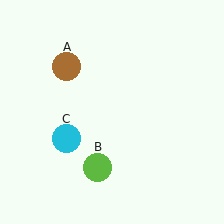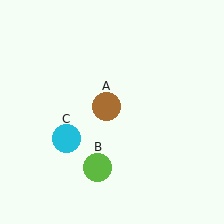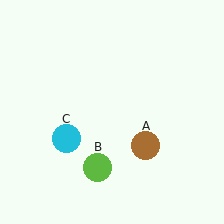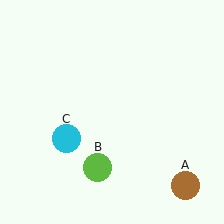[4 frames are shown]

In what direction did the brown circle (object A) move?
The brown circle (object A) moved down and to the right.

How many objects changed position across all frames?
1 object changed position: brown circle (object A).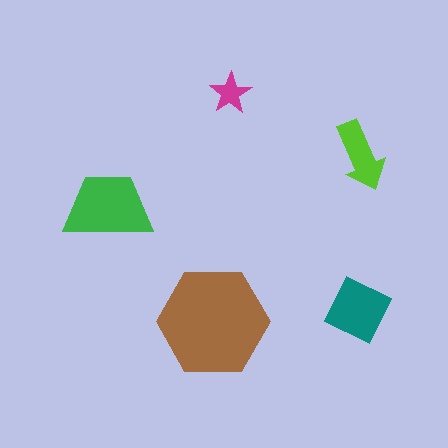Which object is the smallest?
The magenta star.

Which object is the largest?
The brown hexagon.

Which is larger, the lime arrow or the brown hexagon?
The brown hexagon.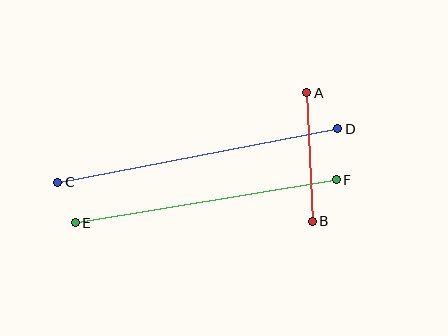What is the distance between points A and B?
The distance is approximately 129 pixels.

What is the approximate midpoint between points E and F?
The midpoint is at approximately (206, 201) pixels.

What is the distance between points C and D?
The distance is approximately 285 pixels.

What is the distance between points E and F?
The distance is approximately 265 pixels.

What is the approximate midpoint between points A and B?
The midpoint is at approximately (309, 157) pixels.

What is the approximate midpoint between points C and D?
The midpoint is at approximately (198, 156) pixels.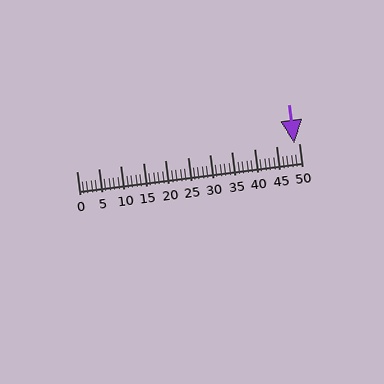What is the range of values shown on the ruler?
The ruler shows values from 0 to 50.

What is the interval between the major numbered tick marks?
The major tick marks are spaced 5 units apart.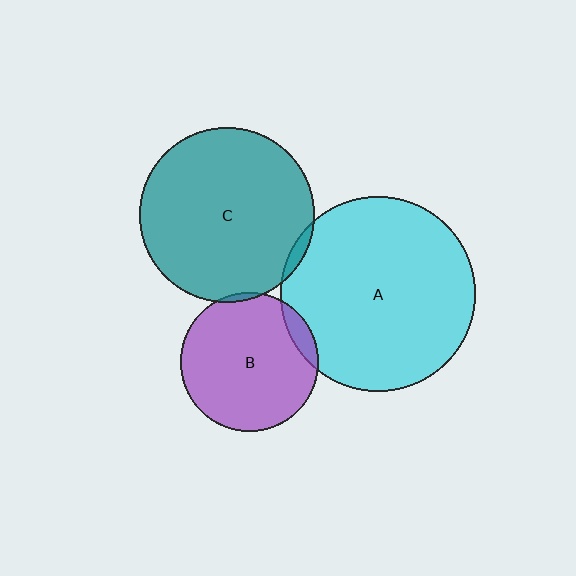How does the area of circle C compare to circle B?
Approximately 1.6 times.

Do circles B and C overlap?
Yes.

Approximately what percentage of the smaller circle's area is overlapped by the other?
Approximately 5%.